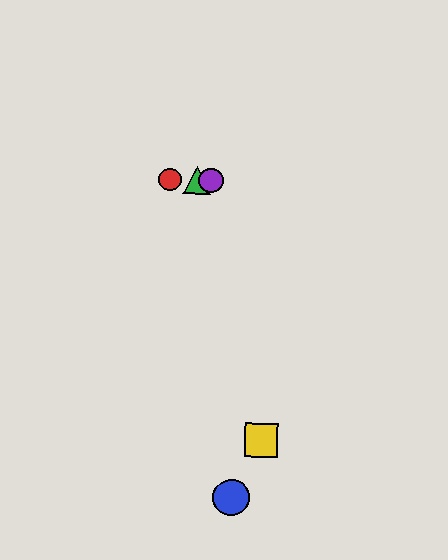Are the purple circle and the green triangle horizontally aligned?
Yes, both are at y≈180.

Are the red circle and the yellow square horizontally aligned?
No, the red circle is at y≈180 and the yellow square is at y≈440.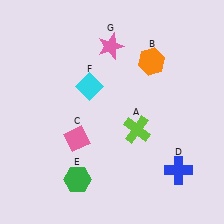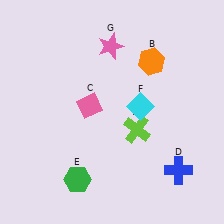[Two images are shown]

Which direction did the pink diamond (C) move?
The pink diamond (C) moved up.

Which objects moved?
The objects that moved are: the pink diamond (C), the cyan diamond (F).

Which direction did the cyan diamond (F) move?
The cyan diamond (F) moved right.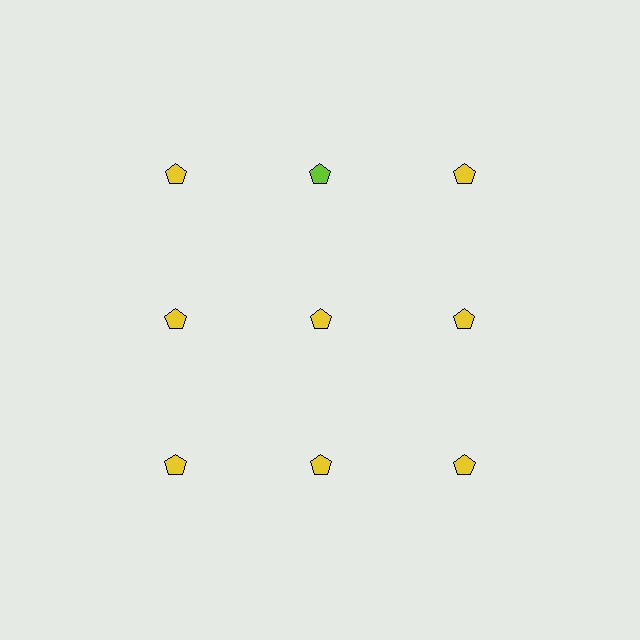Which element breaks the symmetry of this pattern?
The lime pentagon in the top row, second from left column breaks the symmetry. All other shapes are yellow pentagons.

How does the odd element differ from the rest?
It has a different color: lime instead of yellow.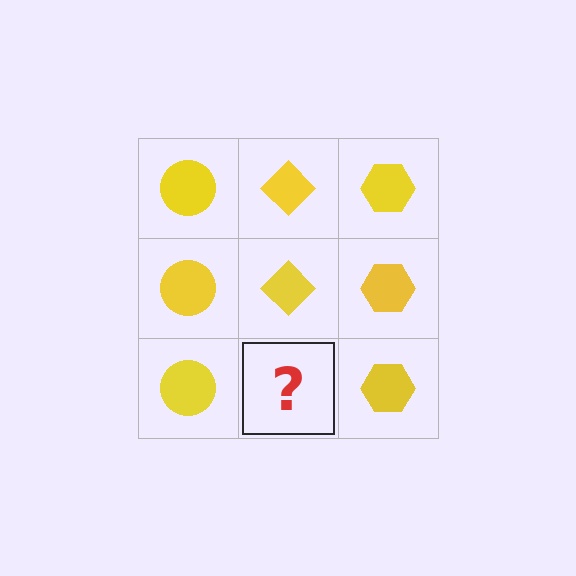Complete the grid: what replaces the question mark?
The question mark should be replaced with a yellow diamond.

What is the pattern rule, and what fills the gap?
The rule is that each column has a consistent shape. The gap should be filled with a yellow diamond.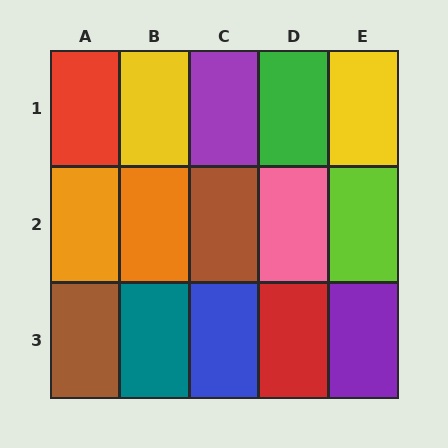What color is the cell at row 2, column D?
Pink.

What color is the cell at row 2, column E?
Lime.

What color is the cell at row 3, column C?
Blue.